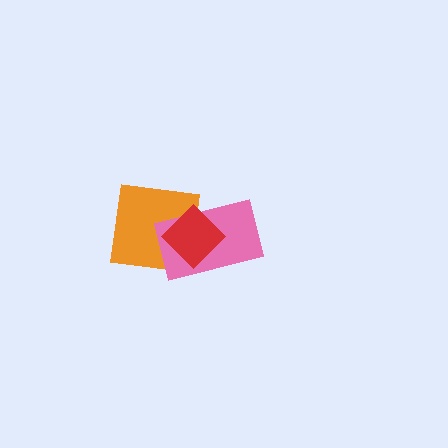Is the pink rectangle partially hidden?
Yes, it is partially covered by another shape.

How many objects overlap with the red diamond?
2 objects overlap with the red diamond.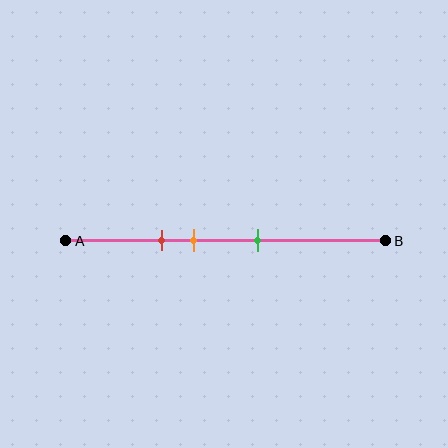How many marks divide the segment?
There are 3 marks dividing the segment.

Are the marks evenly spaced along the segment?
Yes, the marks are approximately evenly spaced.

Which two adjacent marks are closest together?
The red and orange marks are the closest adjacent pair.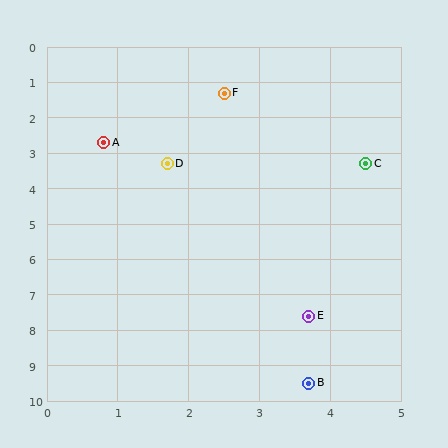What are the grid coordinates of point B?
Point B is at approximately (3.7, 9.5).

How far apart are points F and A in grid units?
Points F and A are about 2.2 grid units apart.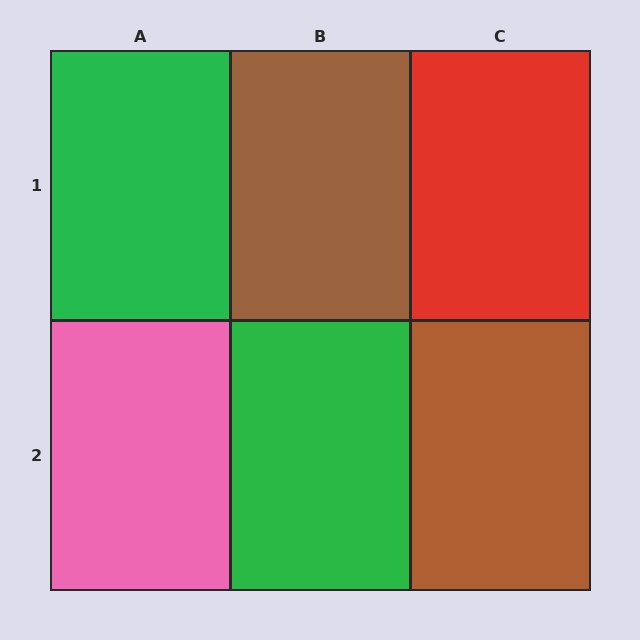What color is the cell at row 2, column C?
Brown.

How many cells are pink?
1 cell is pink.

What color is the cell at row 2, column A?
Pink.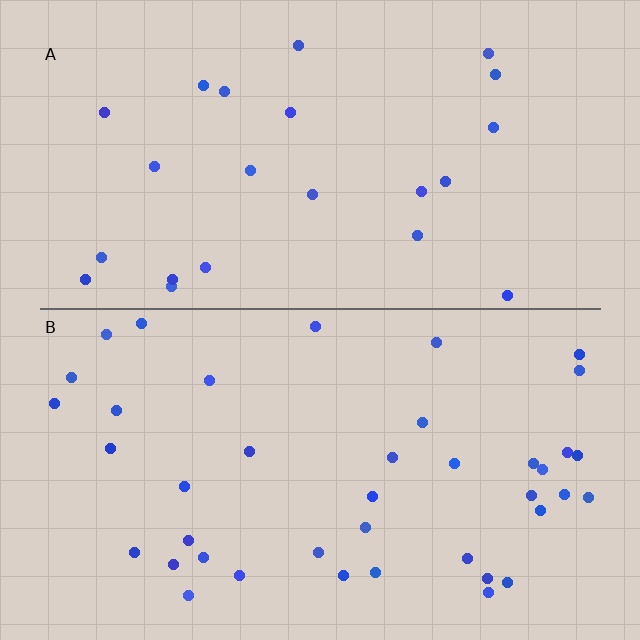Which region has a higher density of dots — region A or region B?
B (the bottom).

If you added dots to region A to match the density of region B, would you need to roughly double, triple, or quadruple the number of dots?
Approximately double.